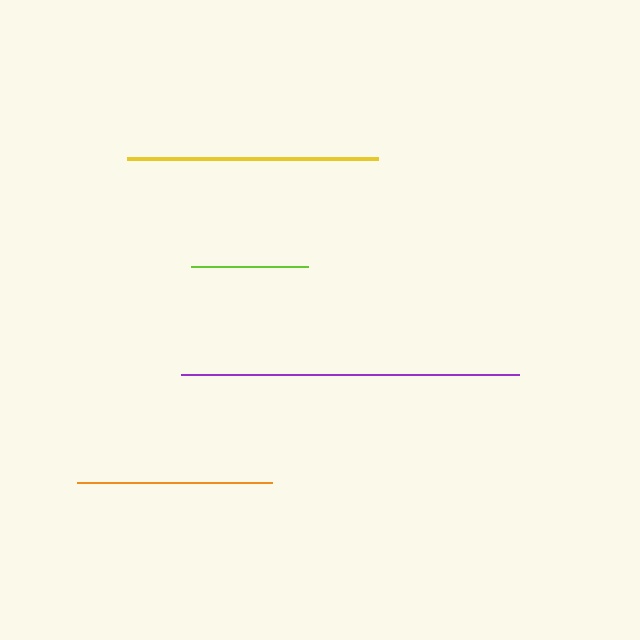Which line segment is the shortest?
The lime line is the shortest at approximately 116 pixels.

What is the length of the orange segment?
The orange segment is approximately 195 pixels long.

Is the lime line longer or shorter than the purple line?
The purple line is longer than the lime line.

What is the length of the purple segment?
The purple segment is approximately 338 pixels long.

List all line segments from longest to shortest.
From longest to shortest: purple, yellow, orange, lime.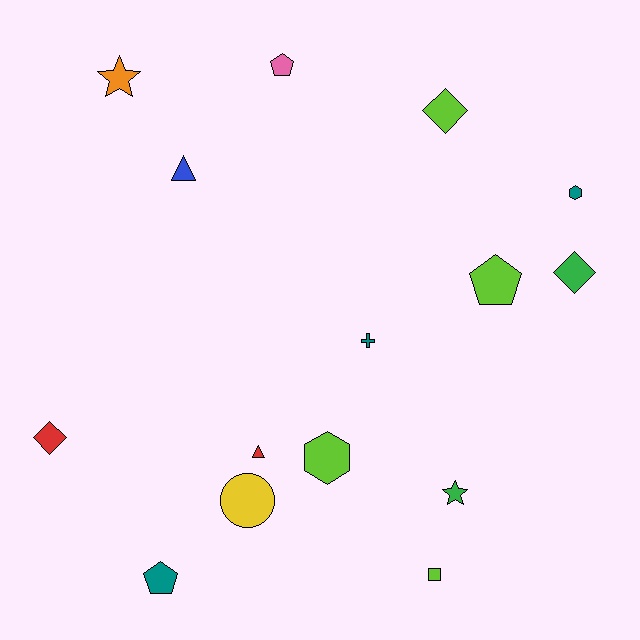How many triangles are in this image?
There are 2 triangles.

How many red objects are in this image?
There are 2 red objects.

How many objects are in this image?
There are 15 objects.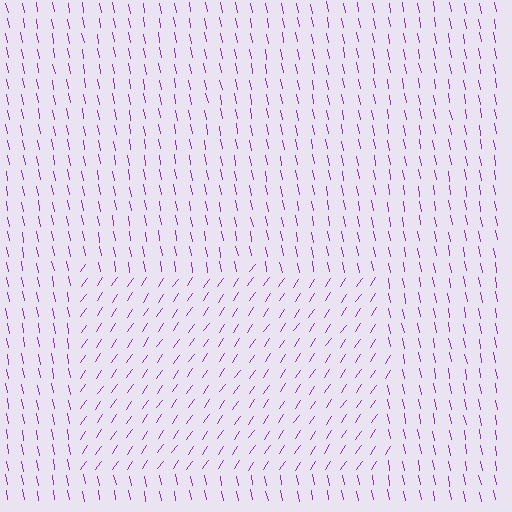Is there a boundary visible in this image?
Yes, there is a texture boundary formed by a change in line orientation.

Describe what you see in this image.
The image is filled with small purple line segments. A rectangle region in the image has lines oriented differently from the surrounding lines, creating a visible texture boundary.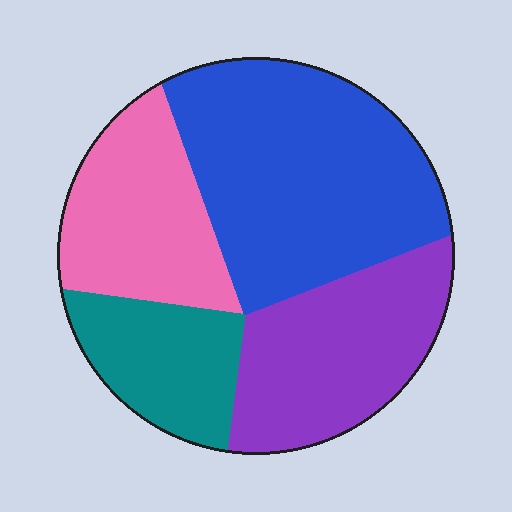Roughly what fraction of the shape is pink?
Pink covers 21% of the shape.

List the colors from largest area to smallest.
From largest to smallest: blue, purple, pink, teal.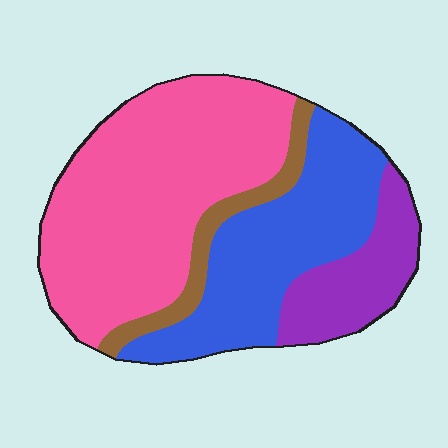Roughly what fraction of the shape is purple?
Purple takes up less than a sixth of the shape.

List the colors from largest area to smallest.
From largest to smallest: pink, blue, purple, brown.